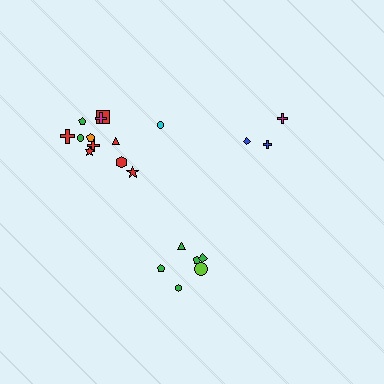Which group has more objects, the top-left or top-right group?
The top-left group.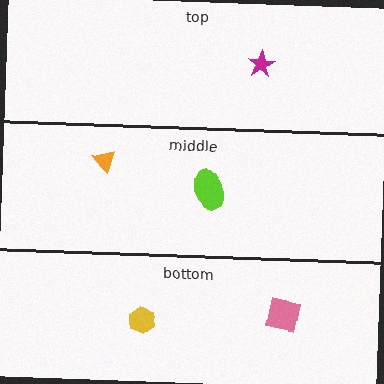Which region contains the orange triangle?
The middle region.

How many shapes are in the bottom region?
2.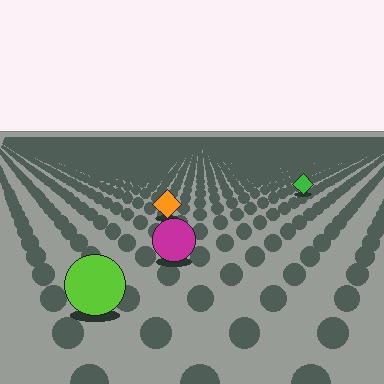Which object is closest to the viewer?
The lime circle is closest. The texture marks near it are larger and more spread out.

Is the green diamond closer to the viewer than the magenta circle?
No. The magenta circle is closer — you can tell from the texture gradient: the ground texture is coarser near it.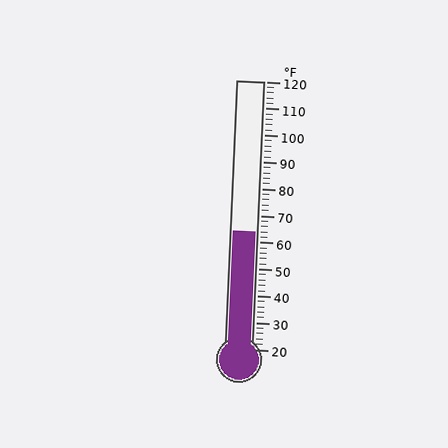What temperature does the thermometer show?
The thermometer shows approximately 64°F.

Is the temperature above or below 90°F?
The temperature is below 90°F.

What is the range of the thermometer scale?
The thermometer scale ranges from 20°F to 120°F.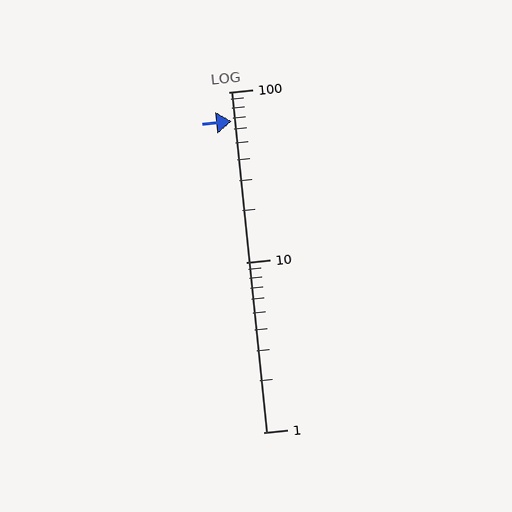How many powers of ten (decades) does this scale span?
The scale spans 2 decades, from 1 to 100.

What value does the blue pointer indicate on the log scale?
The pointer indicates approximately 67.